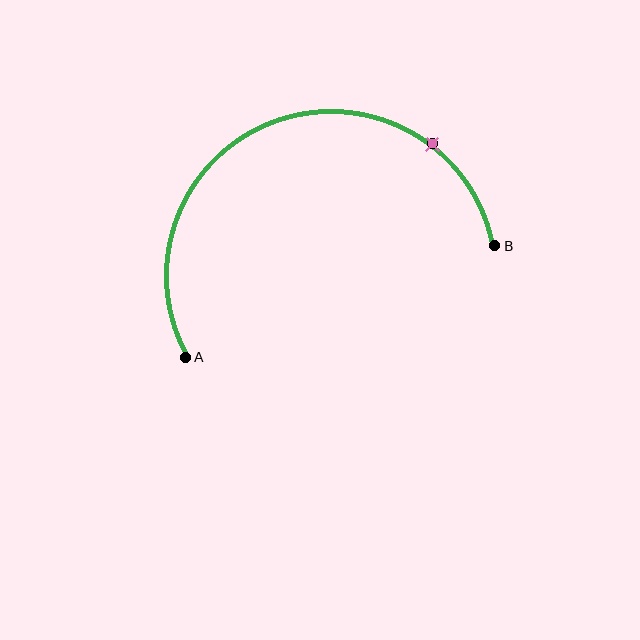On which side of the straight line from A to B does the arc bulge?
The arc bulges above the straight line connecting A and B.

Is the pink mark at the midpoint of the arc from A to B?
No. The pink mark lies on the arc but is closer to endpoint B. The arc midpoint would be at the point on the curve equidistant along the arc from both A and B.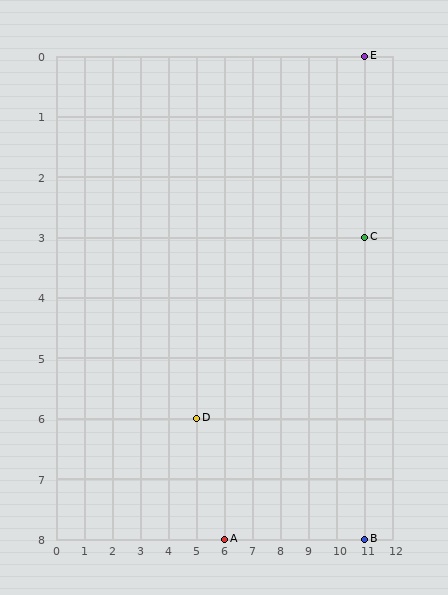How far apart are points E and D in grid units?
Points E and D are 6 columns and 6 rows apart (about 8.5 grid units diagonally).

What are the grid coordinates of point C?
Point C is at grid coordinates (11, 3).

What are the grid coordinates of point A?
Point A is at grid coordinates (6, 8).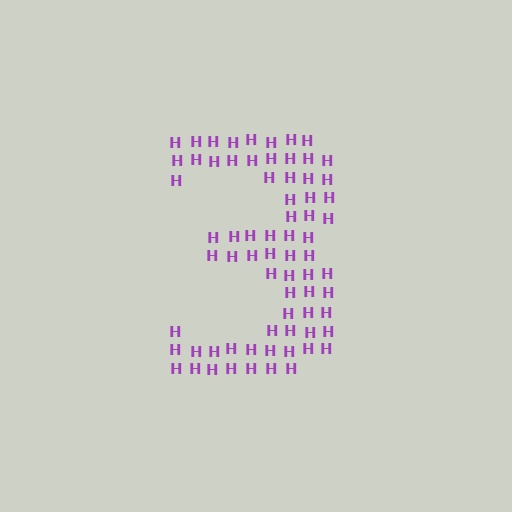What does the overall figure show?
The overall figure shows the digit 3.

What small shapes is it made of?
It is made of small letter H's.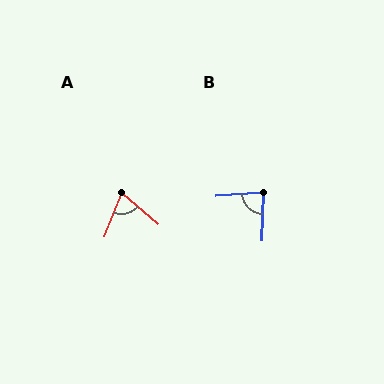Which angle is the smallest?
A, at approximately 71 degrees.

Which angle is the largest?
B, at approximately 84 degrees.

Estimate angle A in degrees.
Approximately 71 degrees.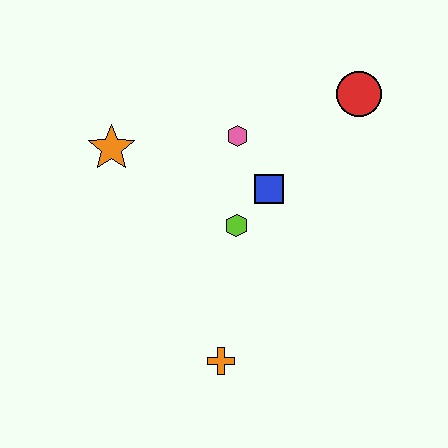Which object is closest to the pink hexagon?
The blue square is closest to the pink hexagon.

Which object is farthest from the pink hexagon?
The orange cross is farthest from the pink hexagon.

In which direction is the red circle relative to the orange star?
The red circle is to the right of the orange star.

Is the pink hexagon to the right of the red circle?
No